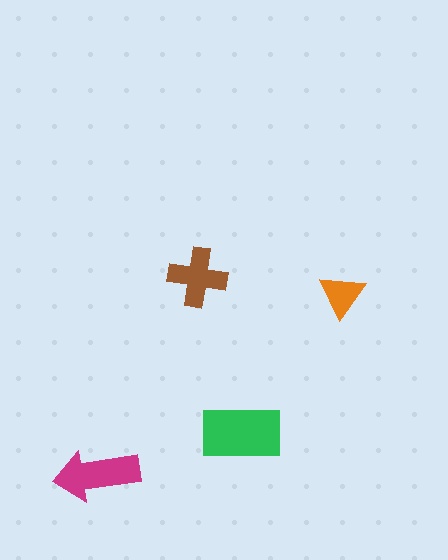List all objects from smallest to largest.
The orange triangle, the brown cross, the magenta arrow, the green rectangle.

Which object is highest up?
The brown cross is topmost.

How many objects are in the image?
There are 4 objects in the image.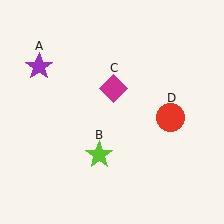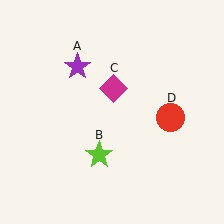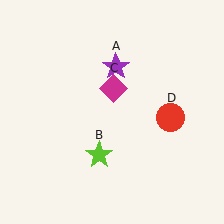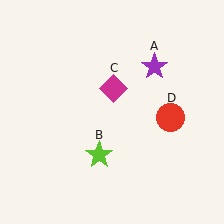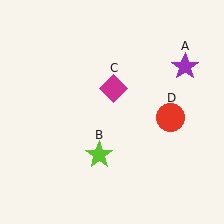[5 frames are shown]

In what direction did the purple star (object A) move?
The purple star (object A) moved right.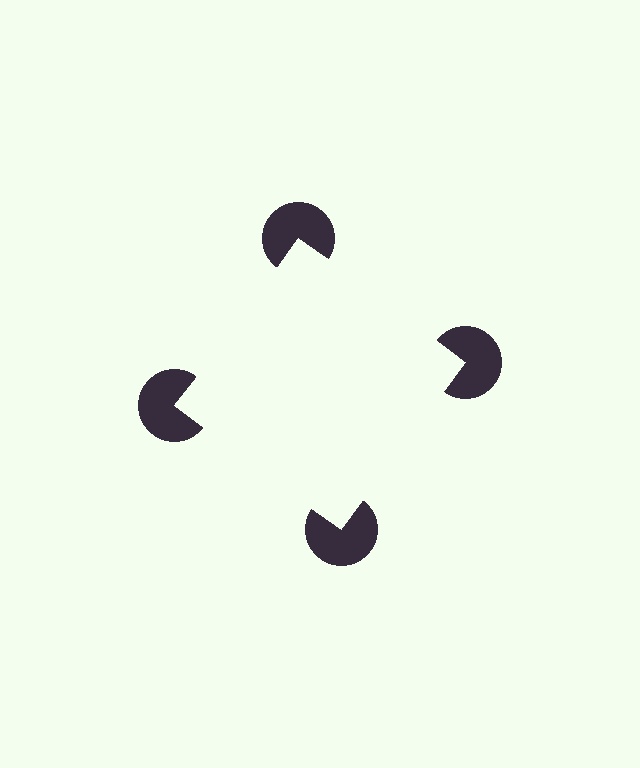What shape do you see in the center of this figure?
An illusory square — its edges are inferred from the aligned wedge cuts in the pac-man discs, not physically drawn.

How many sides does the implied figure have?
4 sides.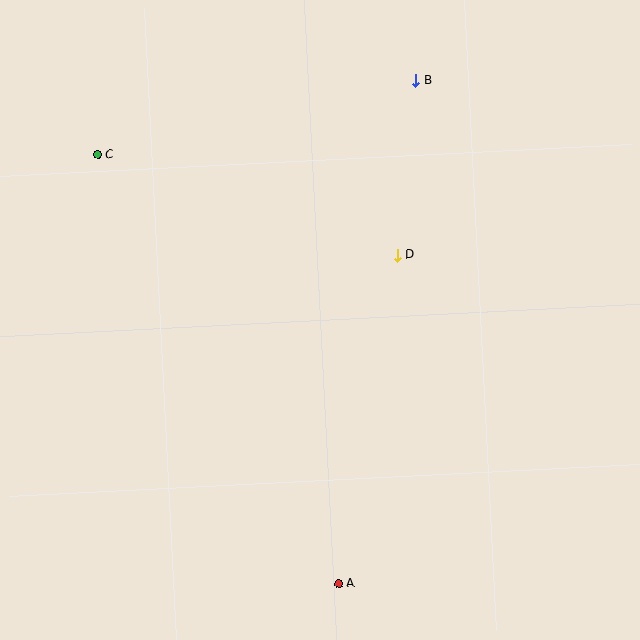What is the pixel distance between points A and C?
The distance between A and C is 492 pixels.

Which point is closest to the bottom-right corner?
Point A is closest to the bottom-right corner.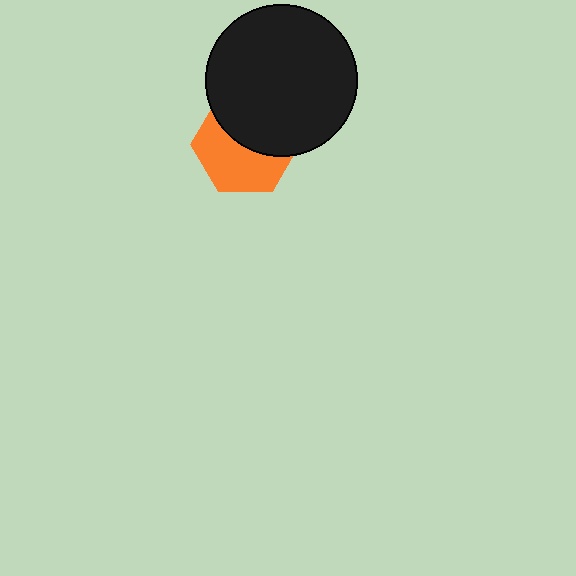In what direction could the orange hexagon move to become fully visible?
The orange hexagon could move down. That would shift it out from behind the black circle entirely.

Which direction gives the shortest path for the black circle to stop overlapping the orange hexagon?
Moving up gives the shortest separation.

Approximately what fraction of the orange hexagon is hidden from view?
Roughly 47% of the orange hexagon is hidden behind the black circle.